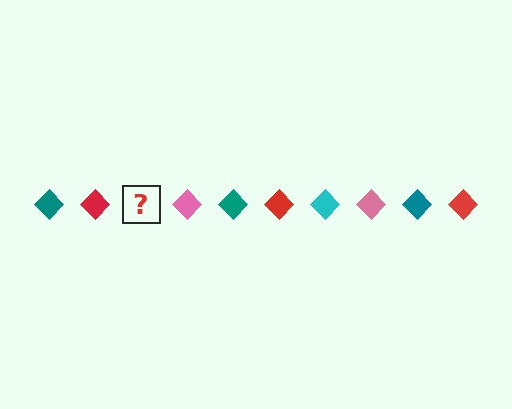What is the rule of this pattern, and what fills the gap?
The rule is that the pattern cycles through teal, red, cyan, pink diamonds. The gap should be filled with a cyan diamond.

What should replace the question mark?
The question mark should be replaced with a cyan diamond.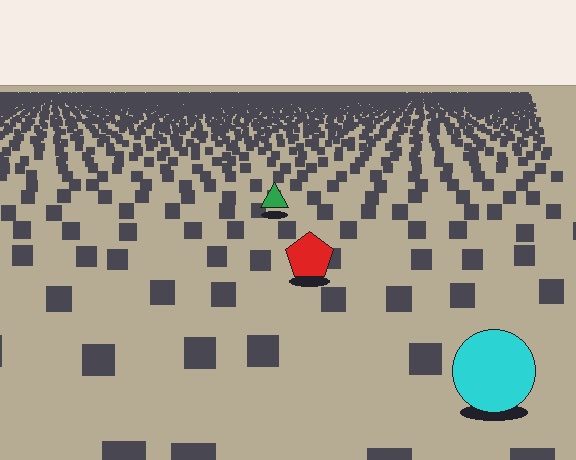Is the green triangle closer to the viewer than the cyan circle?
No. The cyan circle is closer — you can tell from the texture gradient: the ground texture is coarser near it.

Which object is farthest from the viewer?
The green triangle is farthest from the viewer. It appears smaller and the ground texture around it is denser.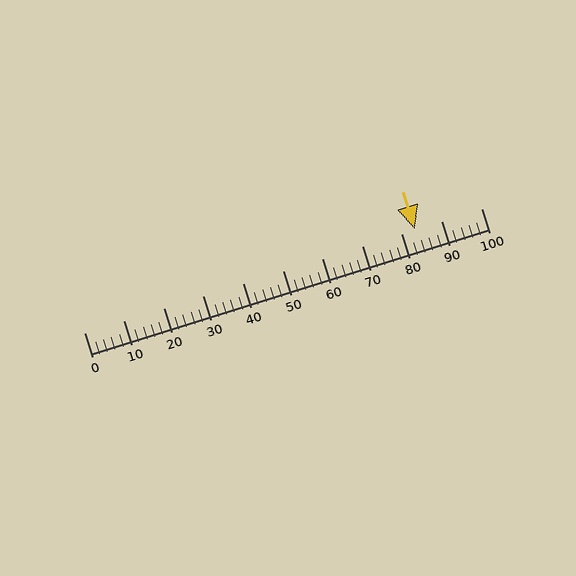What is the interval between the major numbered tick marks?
The major tick marks are spaced 10 units apart.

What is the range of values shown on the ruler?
The ruler shows values from 0 to 100.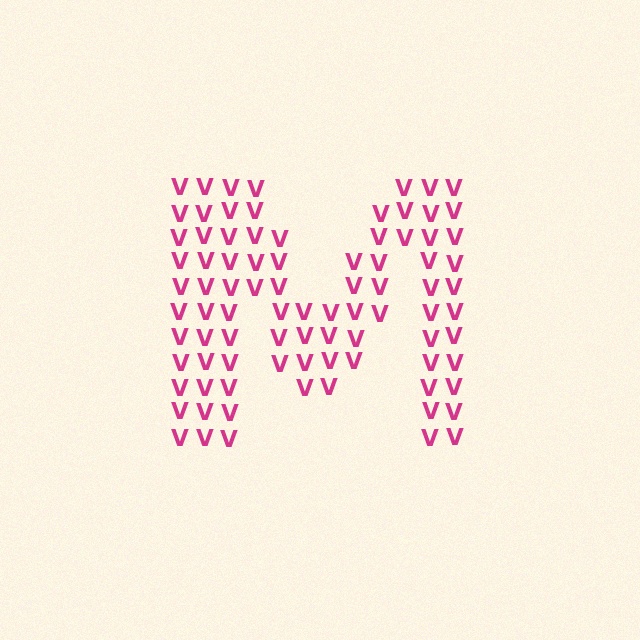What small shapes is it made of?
It is made of small letter V's.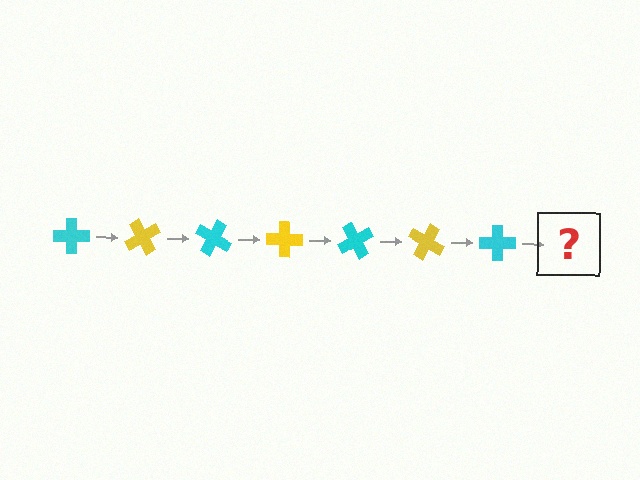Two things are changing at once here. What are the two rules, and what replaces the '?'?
The two rules are that it rotates 60 degrees each step and the color cycles through cyan and yellow. The '?' should be a yellow cross, rotated 420 degrees from the start.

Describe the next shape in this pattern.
It should be a yellow cross, rotated 420 degrees from the start.